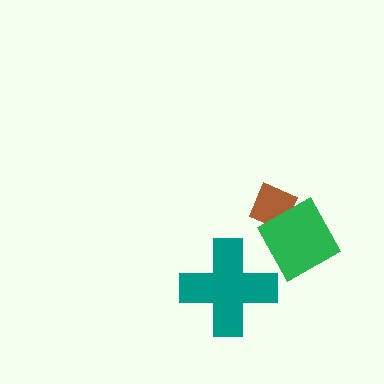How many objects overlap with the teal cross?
0 objects overlap with the teal cross.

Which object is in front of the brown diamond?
The green diamond is in front of the brown diamond.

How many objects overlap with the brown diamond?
1 object overlaps with the brown diamond.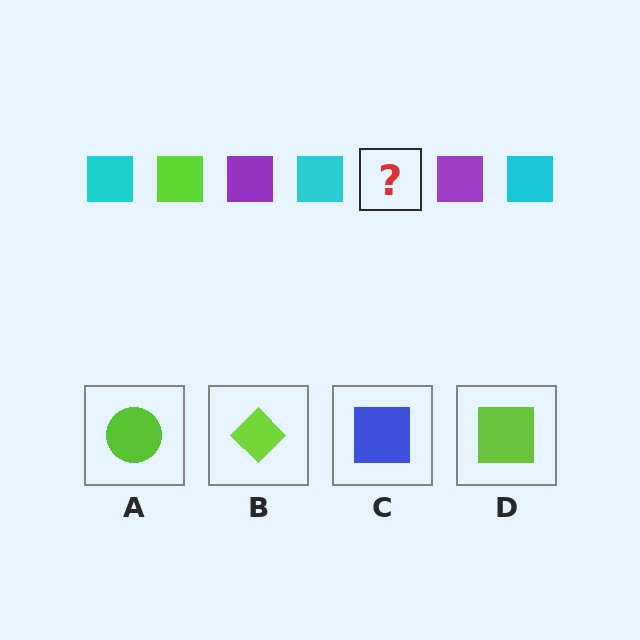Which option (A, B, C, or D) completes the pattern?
D.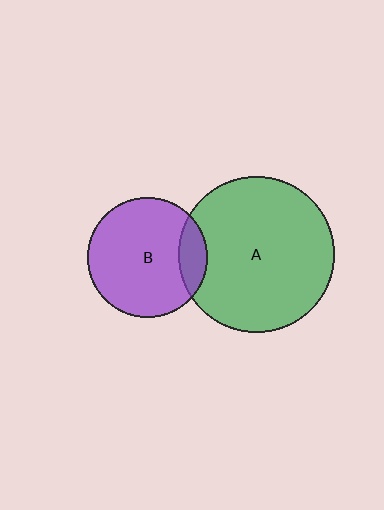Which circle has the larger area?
Circle A (green).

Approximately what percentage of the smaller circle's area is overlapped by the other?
Approximately 15%.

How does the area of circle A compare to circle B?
Approximately 1.7 times.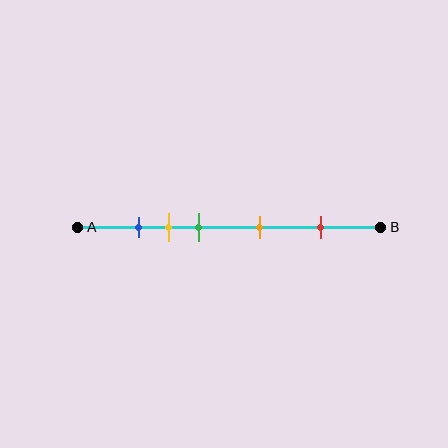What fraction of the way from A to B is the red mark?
The red mark is approximately 80% (0.8) of the way from A to B.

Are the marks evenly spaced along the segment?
No, the marks are not evenly spaced.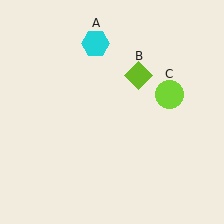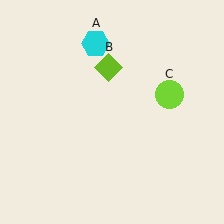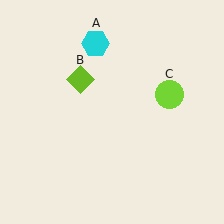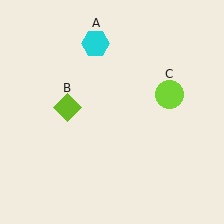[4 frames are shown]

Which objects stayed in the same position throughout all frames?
Cyan hexagon (object A) and lime circle (object C) remained stationary.